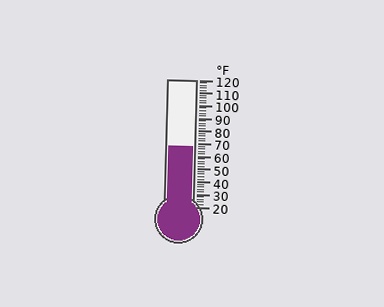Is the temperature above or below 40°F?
The temperature is above 40°F.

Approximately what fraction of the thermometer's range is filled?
The thermometer is filled to approximately 50% of its range.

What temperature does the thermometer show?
The thermometer shows approximately 68°F.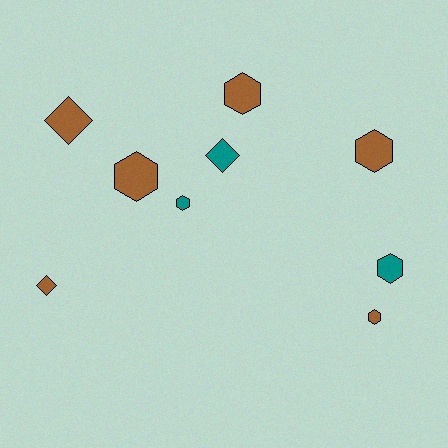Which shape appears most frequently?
Hexagon, with 6 objects.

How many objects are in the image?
There are 9 objects.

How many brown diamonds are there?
There are 2 brown diamonds.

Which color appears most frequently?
Brown, with 6 objects.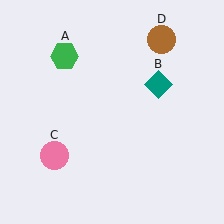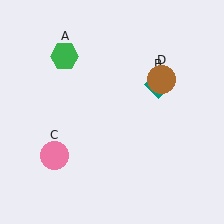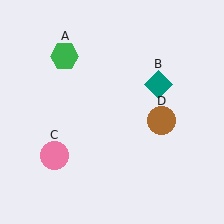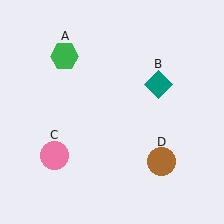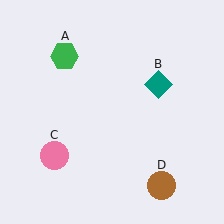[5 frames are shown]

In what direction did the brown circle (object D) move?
The brown circle (object D) moved down.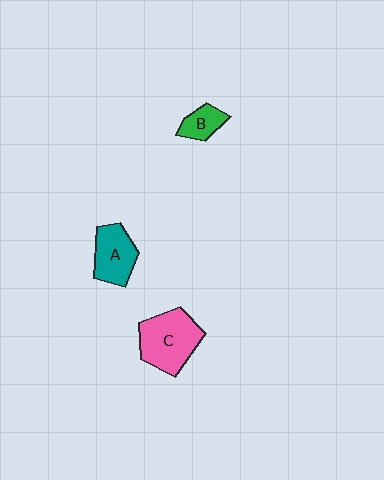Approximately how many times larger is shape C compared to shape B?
Approximately 2.5 times.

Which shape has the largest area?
Shape C (pink).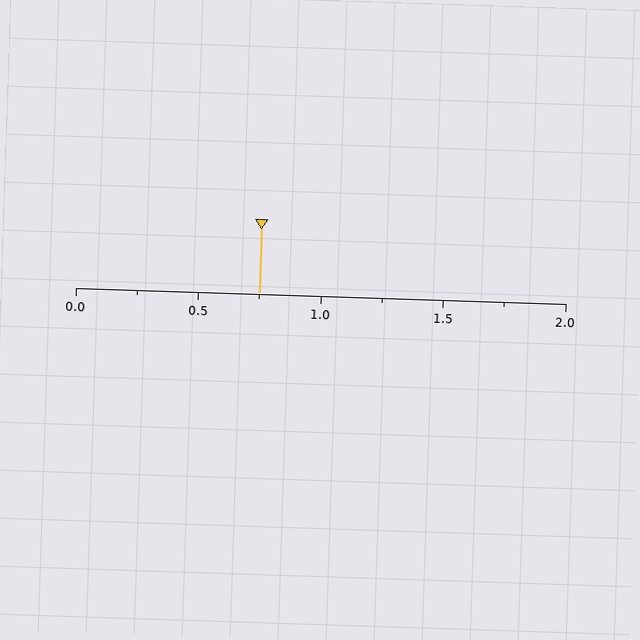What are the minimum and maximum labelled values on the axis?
The axis runs from 0.0 to 2.0.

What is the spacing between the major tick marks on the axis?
The major ticks are spaced 0.5 apart.